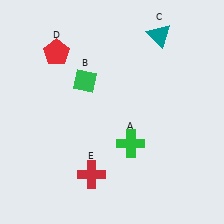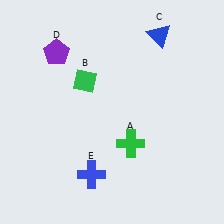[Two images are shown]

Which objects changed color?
C changed from teal to blue. D changed from red to purple. E changed from red to blue.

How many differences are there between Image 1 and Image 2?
There are 3 differences between the two images.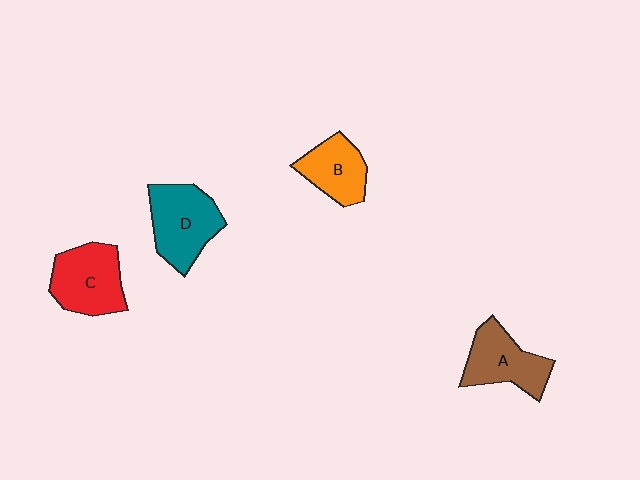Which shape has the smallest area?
Shape B (orange).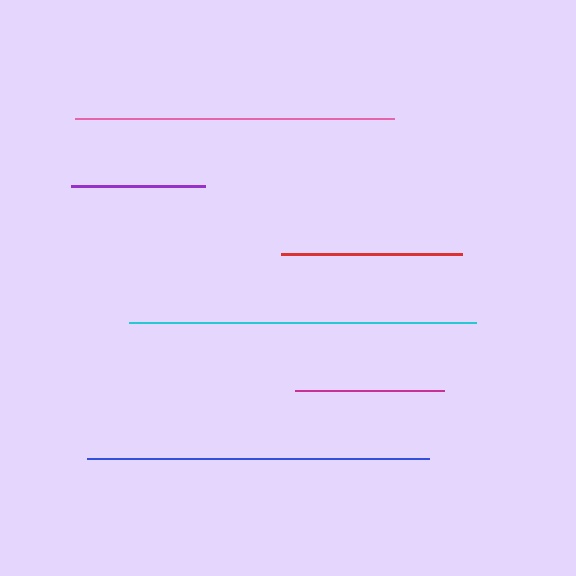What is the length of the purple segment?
The purple segment is approximately 134 pixels long.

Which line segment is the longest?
The cyan line is the longest at approximately 347 pixels.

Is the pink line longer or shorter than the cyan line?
The cyan line is longer than the pink line.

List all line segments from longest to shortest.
From longest to shortest: cyan, blue, pink, red, magenta, purple.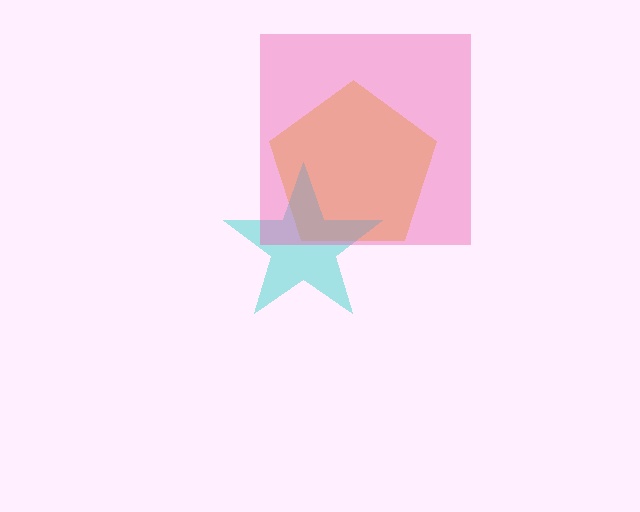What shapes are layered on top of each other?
The layered shapes are: a yellow pentagon, a cyan star, a pink square.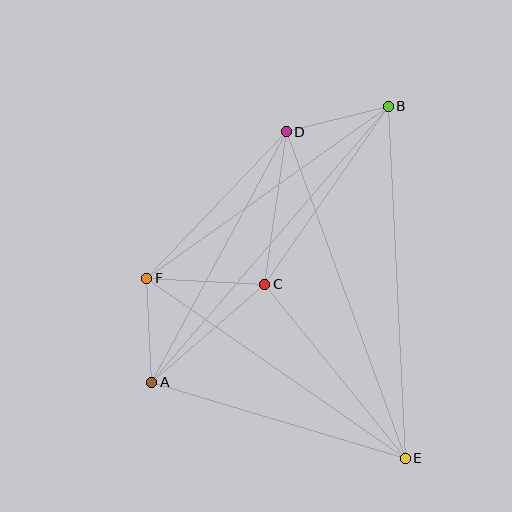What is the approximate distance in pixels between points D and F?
The distance between D and F is approximately 202 pixels.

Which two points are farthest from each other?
Points A and B are farthest from each other.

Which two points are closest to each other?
Points A and F are closest to each other.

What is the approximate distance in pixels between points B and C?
The distance between B and C is approximately 217 pixels.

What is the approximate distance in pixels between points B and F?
The distance between B and F is approximately 297 pixels.